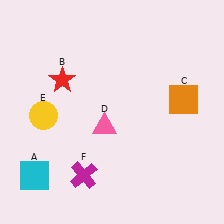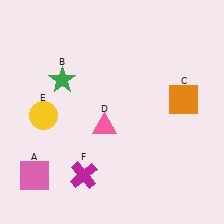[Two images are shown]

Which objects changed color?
A changed from cyan to pink. B changed from red to green.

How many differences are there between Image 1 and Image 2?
There are 2 differences between the two images.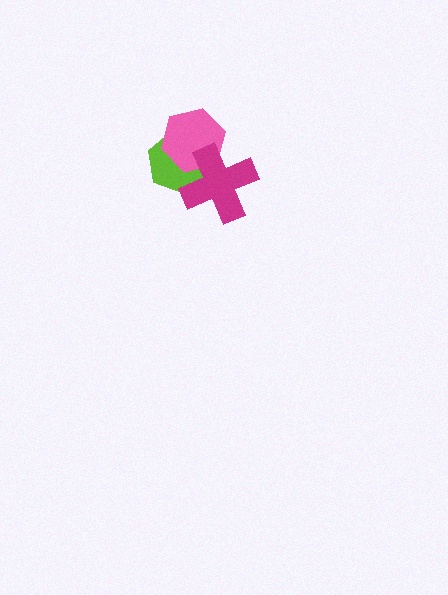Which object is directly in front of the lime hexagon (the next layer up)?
The pink hexagon is directly in front of the lime hexagon.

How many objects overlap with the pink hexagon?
2 objects overlap with the pink hexagon.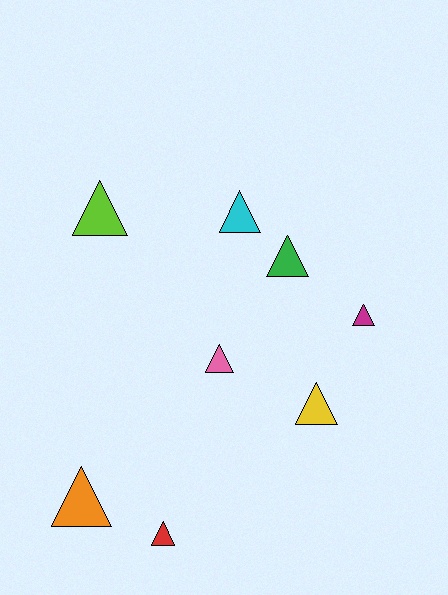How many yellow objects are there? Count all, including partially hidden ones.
There is 1 yellow object.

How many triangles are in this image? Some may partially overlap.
There are 8 triangles.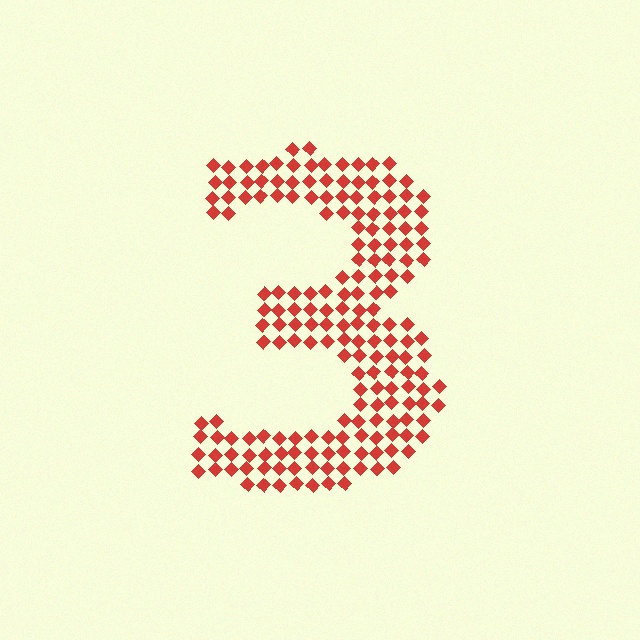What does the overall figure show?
The overall figure shows the digit 3.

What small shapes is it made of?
It is made of small diamonds.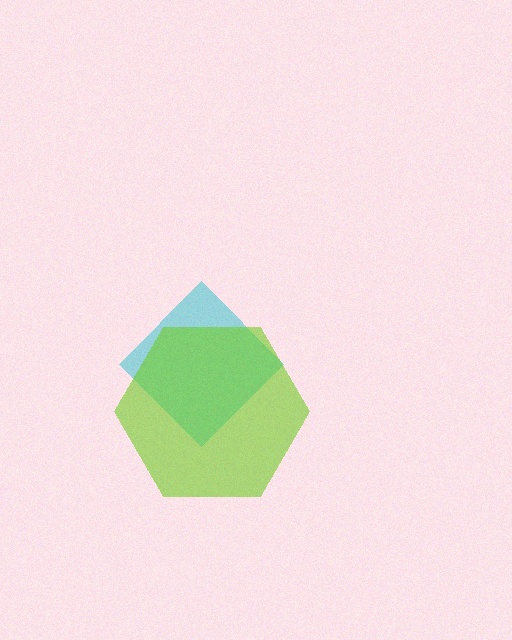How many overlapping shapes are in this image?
There are 2 overlapping shapes in the image.